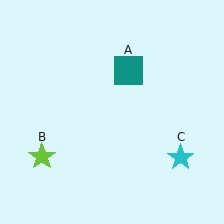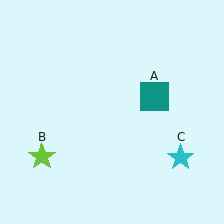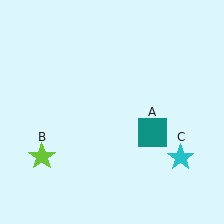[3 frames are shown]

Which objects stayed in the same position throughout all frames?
Lime star (object B) and cyan star (object C) remained stationary.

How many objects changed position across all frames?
1 object changed position: teal square (object A).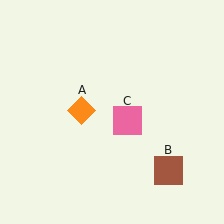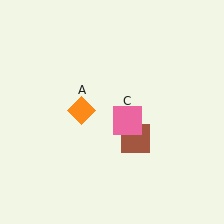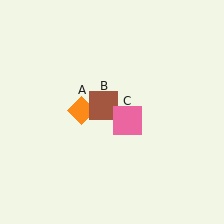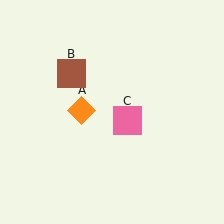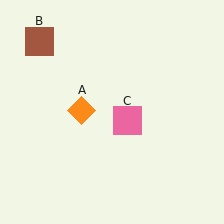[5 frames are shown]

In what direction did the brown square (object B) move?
The brown square (object B) moved up and to the left.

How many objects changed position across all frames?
1 object changed position: brown square (object B).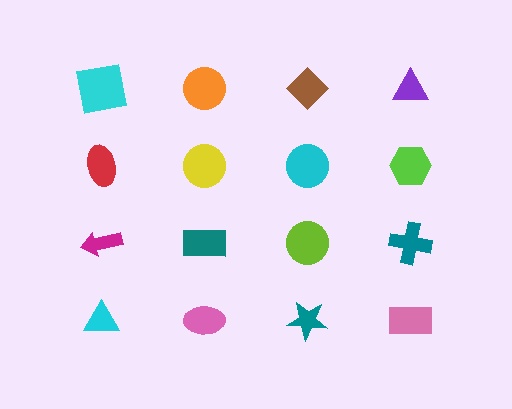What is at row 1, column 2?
An orange circle.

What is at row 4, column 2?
A pink ellipse.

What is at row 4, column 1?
A cyan triangle.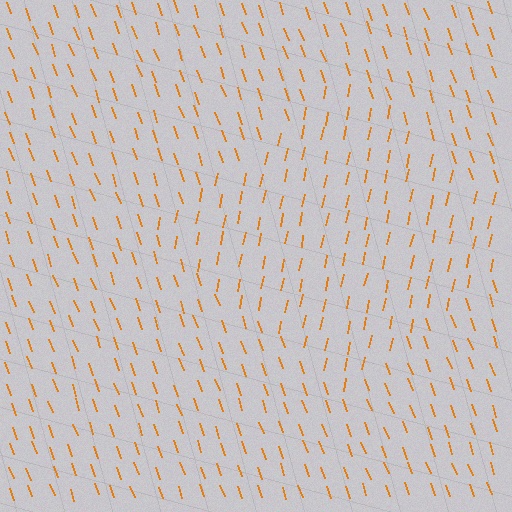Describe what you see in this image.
The image is filled with small orange line segments. A diamond region in the image has lines oriented differently from the surrounding lines, creating a visible texture boundary.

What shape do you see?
I see a diamond.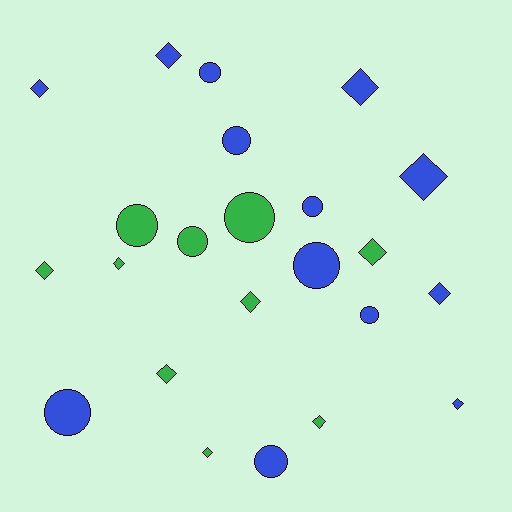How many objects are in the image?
There are 23 objects.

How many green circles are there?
There are 3 green circles.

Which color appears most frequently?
Blue, with 13 objects.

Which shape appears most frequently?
Diamond, with 13 objects.